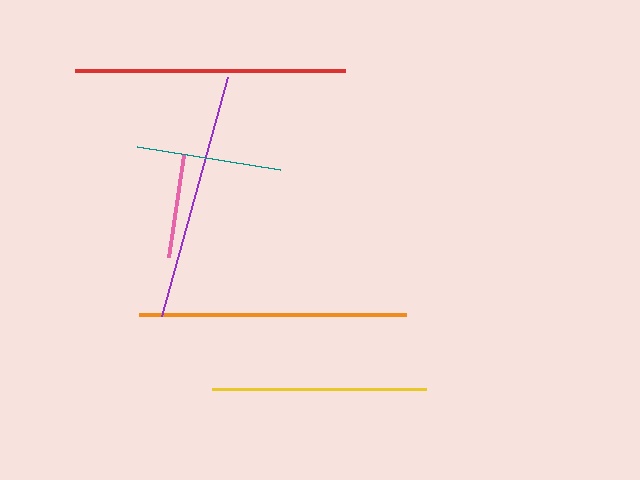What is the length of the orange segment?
The orange segment is approximately 267 pixels long.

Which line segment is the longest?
The red line is the longest at approximately 270 pixels.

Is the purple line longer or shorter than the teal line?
The purple line is longer than the teal line.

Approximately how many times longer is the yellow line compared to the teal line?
The yellow line is approximately 1.5 times the length of the teal line.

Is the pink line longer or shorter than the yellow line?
The yellow line is longer than the pink line.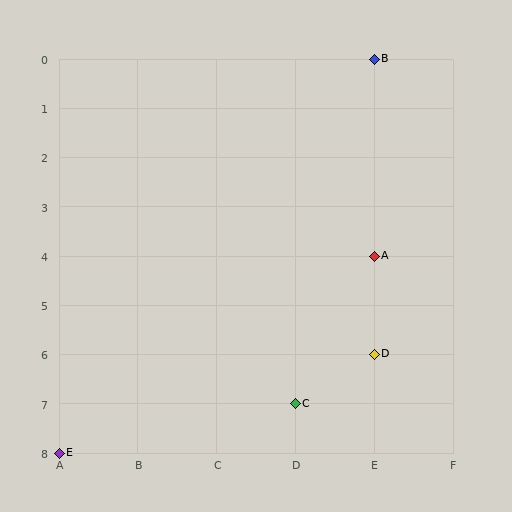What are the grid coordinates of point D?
Point D is at grid coordinates (E, 6).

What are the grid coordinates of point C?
Point C is at grid coordinates (D, 7).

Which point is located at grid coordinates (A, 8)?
Point E is at (A, 8).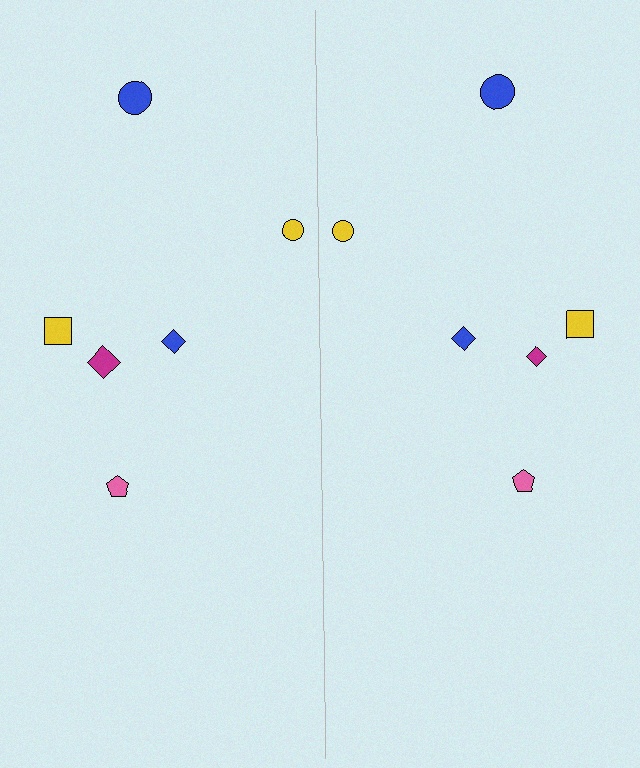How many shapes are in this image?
There are 12 shapes in this image.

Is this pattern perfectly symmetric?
No, the pattern is not perfectly symmetric. The magenta diamond on the right side has a different size than its mirror counterpart.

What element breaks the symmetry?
The magenta diamond on the right side has a different size than its mirror counterpart.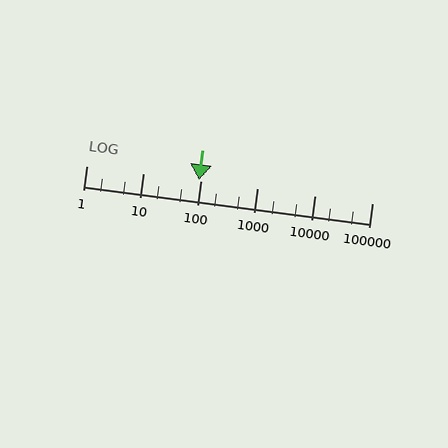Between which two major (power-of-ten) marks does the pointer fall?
The pointer is between 10 and 100.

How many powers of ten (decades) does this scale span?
The scale spans 5 decades, from 1 to 100000.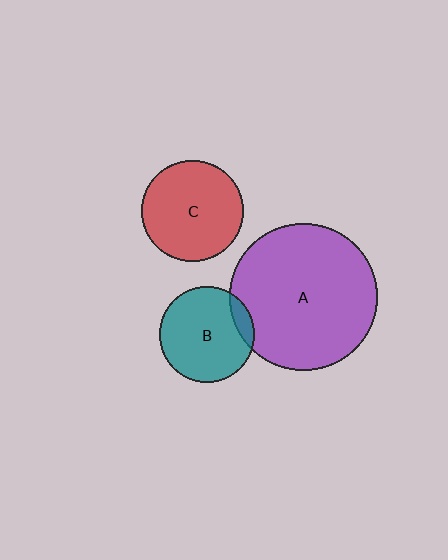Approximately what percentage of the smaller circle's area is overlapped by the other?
Approximately 10%.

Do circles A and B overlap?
Yes.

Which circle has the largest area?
Circle A (purple).